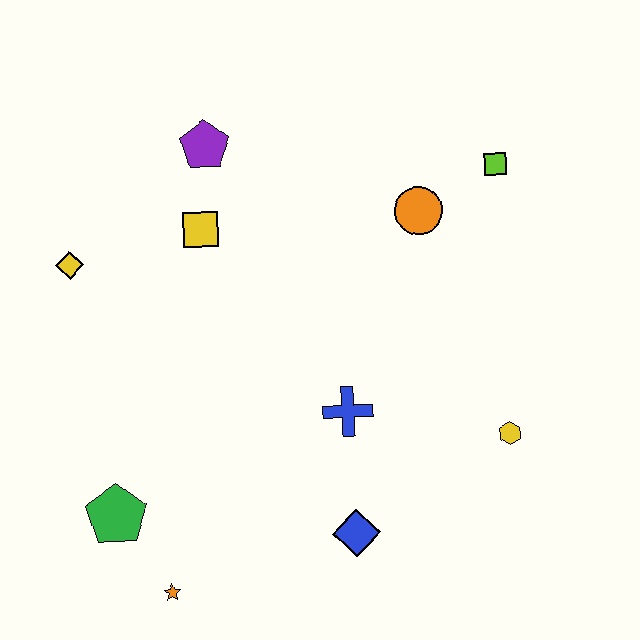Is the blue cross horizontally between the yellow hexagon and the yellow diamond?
Yes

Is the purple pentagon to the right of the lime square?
No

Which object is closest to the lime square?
The orange circle is closest to the lime square.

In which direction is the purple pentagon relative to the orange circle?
The purple pentagon is to the left of the orange circle.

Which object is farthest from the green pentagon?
The lime square is farthest from the green pentagon.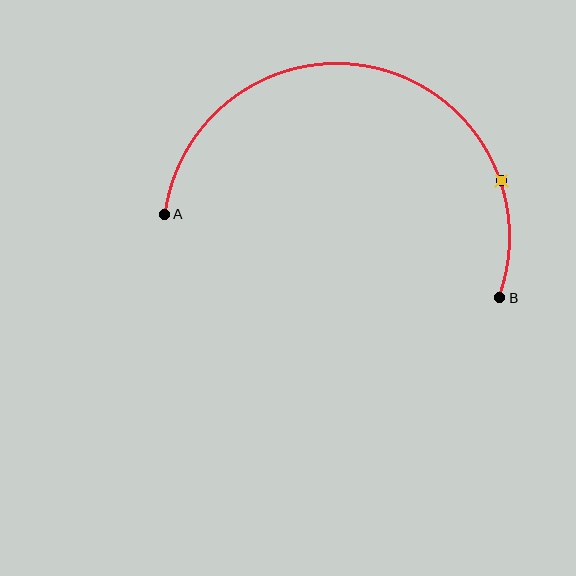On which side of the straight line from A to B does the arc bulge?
The arc bulges above the straight line connecting A and B.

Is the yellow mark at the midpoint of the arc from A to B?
No. The yellow mark lies on the arc but is closer to endpoint B. The arc midpoint would be at the point on the curve equidistant along the arc from both A and B.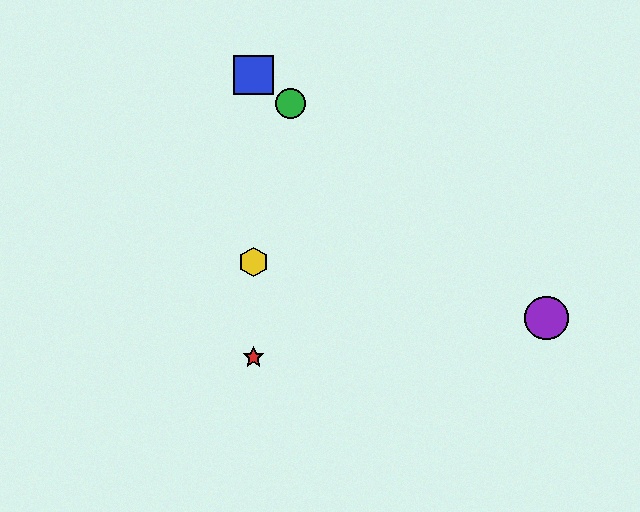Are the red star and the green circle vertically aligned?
No, the red star is at x≈253 and the green circle is at x≈290.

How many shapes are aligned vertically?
3 shapes (the red star, the blue square, the yellow hexagon) are aligned vertically.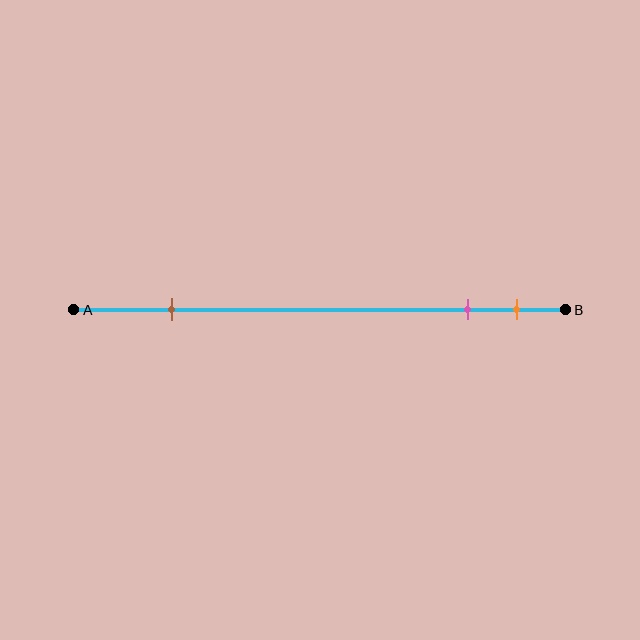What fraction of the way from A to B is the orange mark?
The orange mark is approximately 90% (0.9) of the way from A to B.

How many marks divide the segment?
There are 3 marks dividing the segment.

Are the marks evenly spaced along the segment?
No, the marks are not evenly spaced.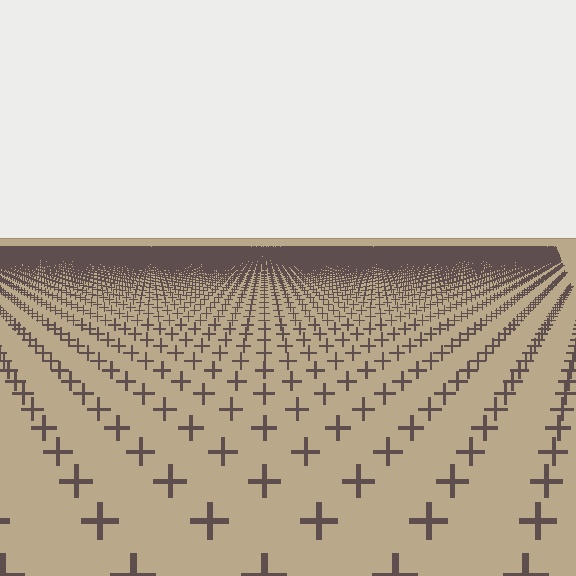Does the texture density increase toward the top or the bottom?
Density increases toward the top.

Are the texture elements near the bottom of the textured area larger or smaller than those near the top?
Larger. Near the bottom, elements are closer to the viewer and appear at a bigger on-screen size.